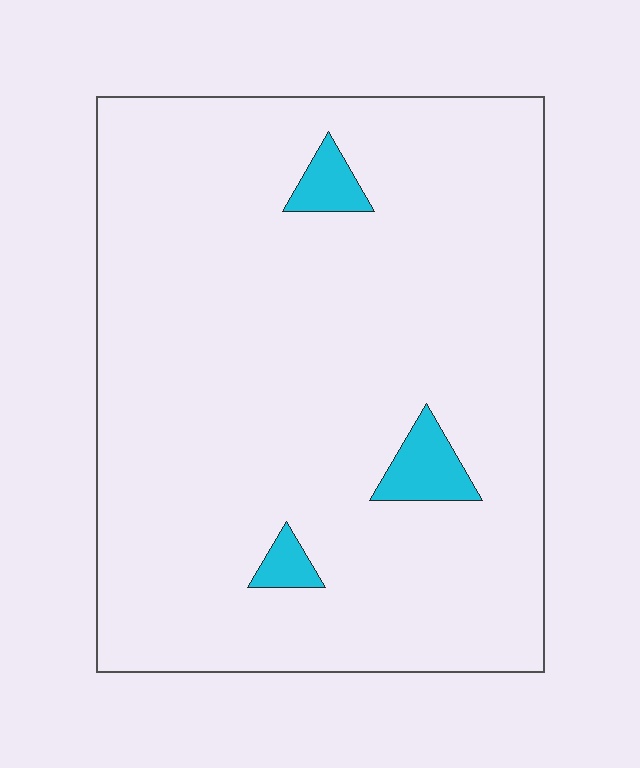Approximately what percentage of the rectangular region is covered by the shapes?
Approximately 5%.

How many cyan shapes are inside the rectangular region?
3.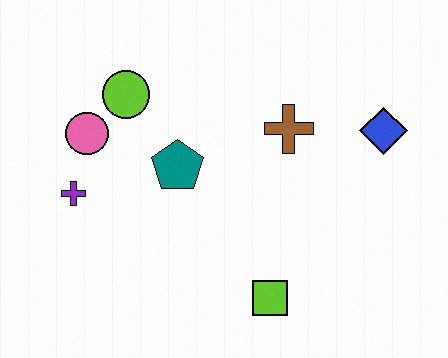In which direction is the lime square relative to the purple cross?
The lime square is to the right of the purple cross.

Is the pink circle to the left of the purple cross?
No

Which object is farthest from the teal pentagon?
The blue diamond is farthest from the teal pentagon.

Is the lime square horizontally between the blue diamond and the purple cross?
Yes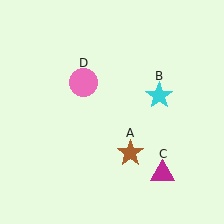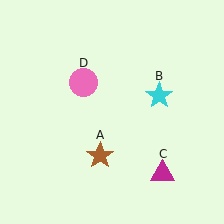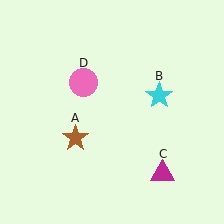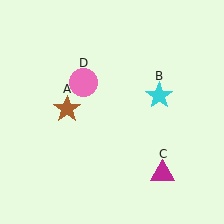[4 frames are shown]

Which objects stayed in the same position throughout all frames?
Cyan star (object B) and magenta triangle (object C) and pink circle (object D) remained stationary.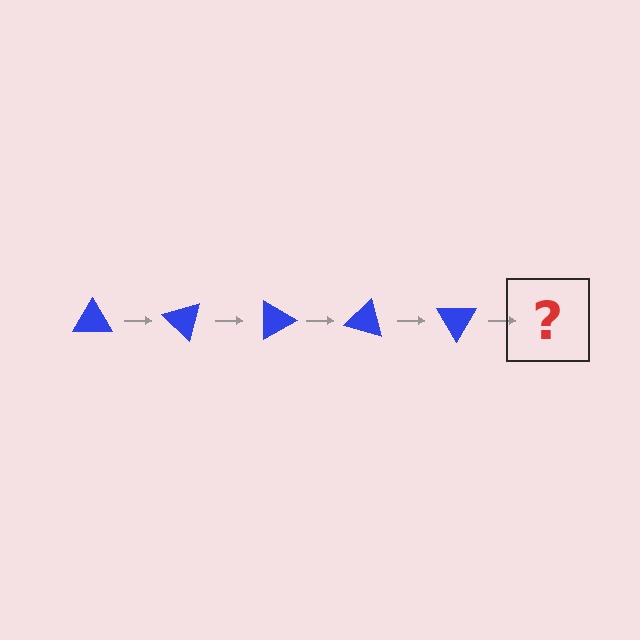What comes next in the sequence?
The next element should be a blue triangle rotated 225 degrees.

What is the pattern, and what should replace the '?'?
The pattern is that the triangle rotates 45 degrees each step. The '?' should be a blue triangle rotated 225 degrees.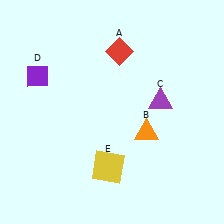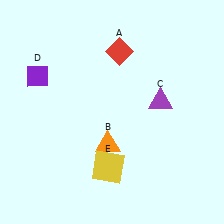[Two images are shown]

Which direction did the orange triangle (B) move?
The orange triangle (B) moved left.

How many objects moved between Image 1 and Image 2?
1 object moved between the two images.